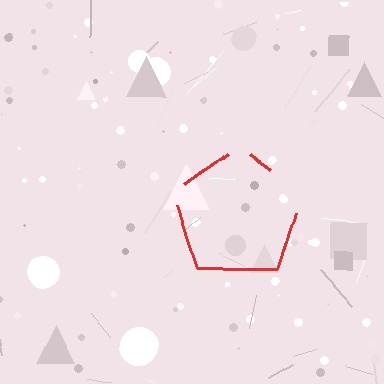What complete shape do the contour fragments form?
The contour fragments form a pentagon.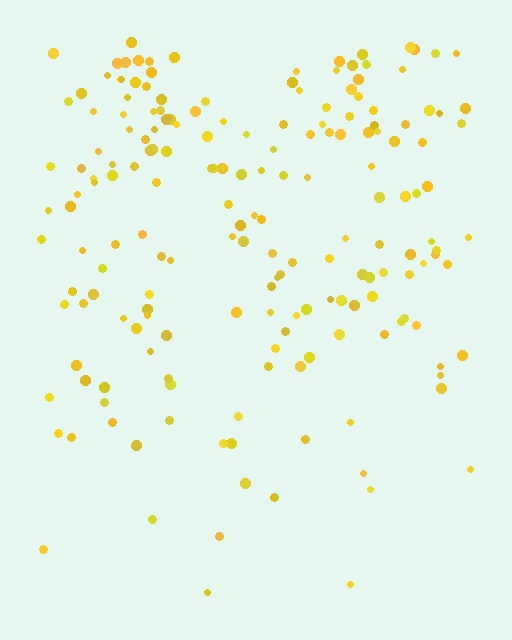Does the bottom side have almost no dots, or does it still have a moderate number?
Still a moderate number, just noticeably fewer than the top.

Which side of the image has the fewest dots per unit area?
The bottom.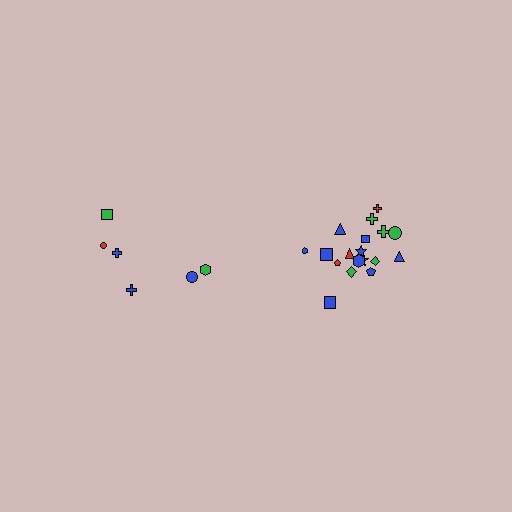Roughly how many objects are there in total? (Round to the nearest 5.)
Roughly 25 objects in total.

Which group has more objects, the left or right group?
The right group.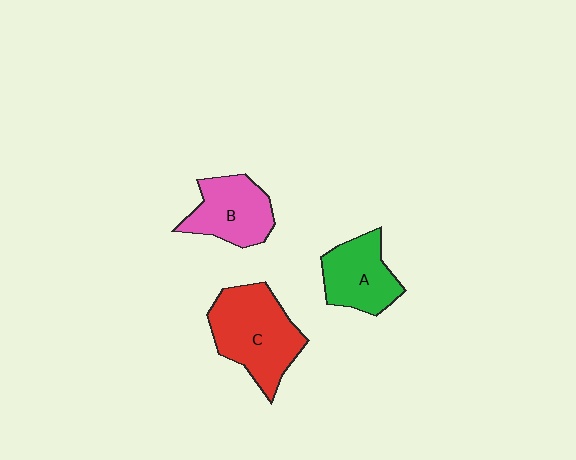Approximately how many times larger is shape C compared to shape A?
Approximately 1.4 times.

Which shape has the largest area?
Shape C (red).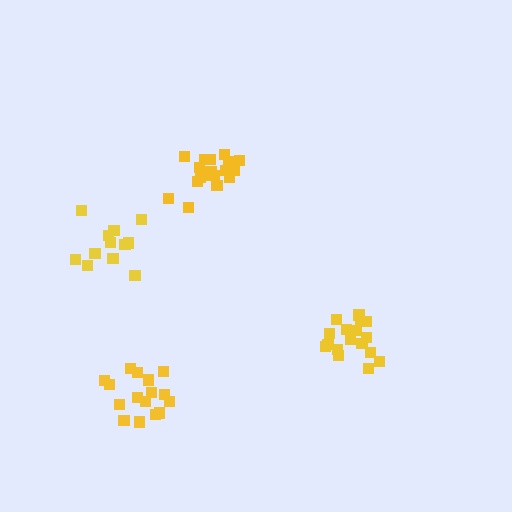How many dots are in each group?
Group 1: 16 dots, Group 2: 18 dots, Group 3: 18 dots, Group 4: 12 dots (64 total).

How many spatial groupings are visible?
There are 4 spatial groupings.